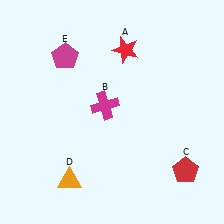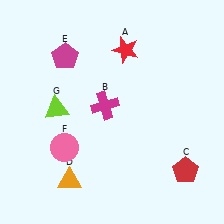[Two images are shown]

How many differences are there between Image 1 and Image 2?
There are 2 differences between the two images.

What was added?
A pink circle (F), a lime triangle (G) were added in Image 2.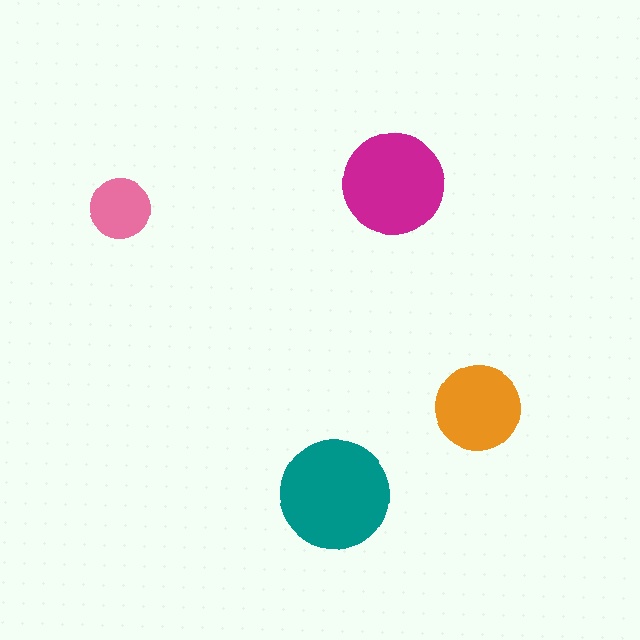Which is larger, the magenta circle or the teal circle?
The teal one.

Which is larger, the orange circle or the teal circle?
The teal one.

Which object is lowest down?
The teal circle is bottommost.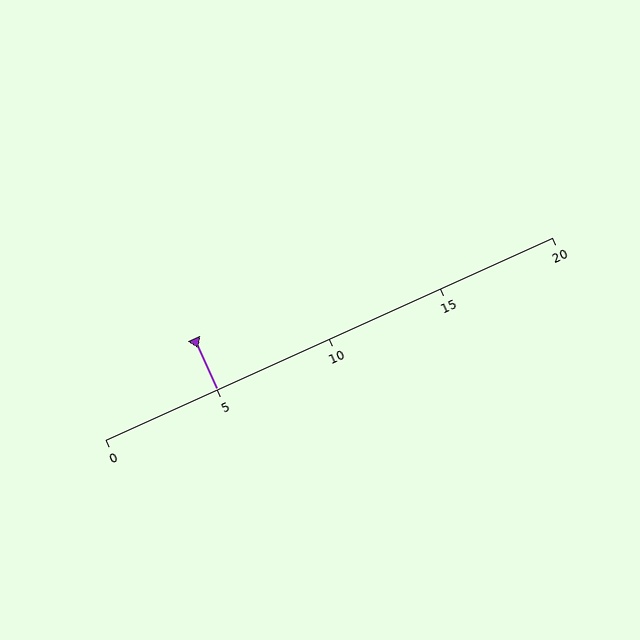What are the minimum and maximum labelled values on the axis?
The axis runs from 0 to 20.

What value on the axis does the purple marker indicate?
The marker indicates approximately 5.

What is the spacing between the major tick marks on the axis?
The major ticks are spaced 5 apart.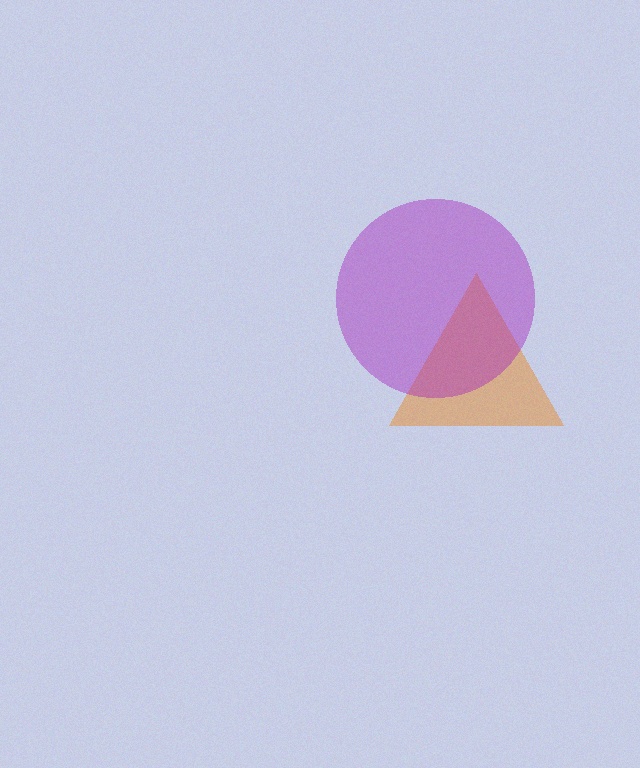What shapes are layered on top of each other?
The layered shapes are: an orange triangle, a purple circle.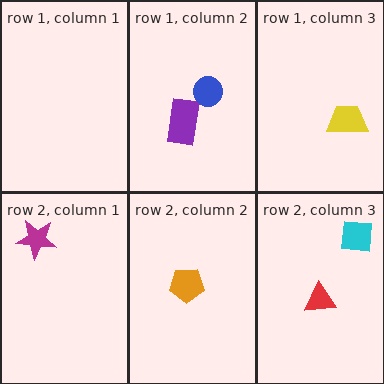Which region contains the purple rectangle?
The row 1, column 2 region.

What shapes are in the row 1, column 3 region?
The yellow trapezoid.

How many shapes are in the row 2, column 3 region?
2.